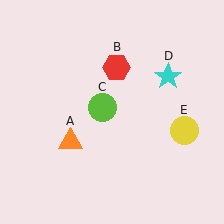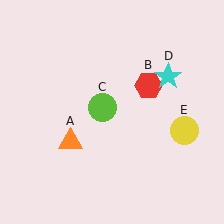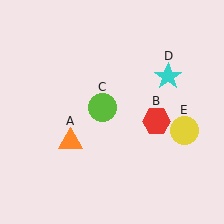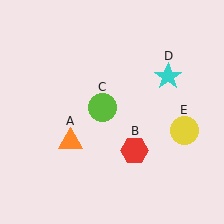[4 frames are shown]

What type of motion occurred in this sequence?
The red hexagon (object B) rotated clockwise around the center of the scene.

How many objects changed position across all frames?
1 object changed position: red hexagon (object B).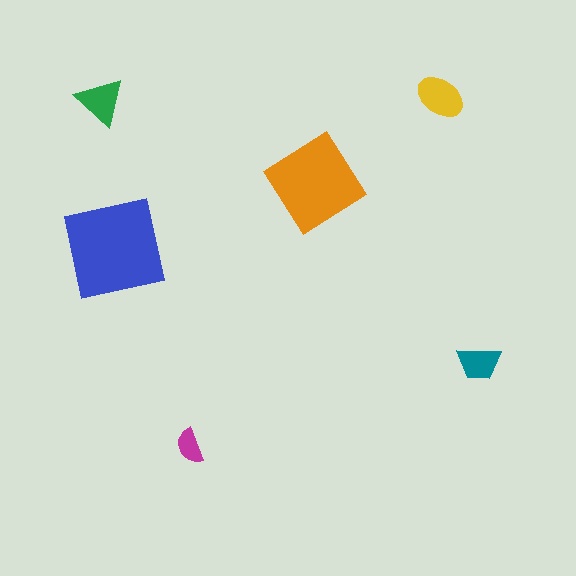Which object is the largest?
The blue square.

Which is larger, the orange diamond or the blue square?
The blue square.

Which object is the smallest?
The magenta semicircle.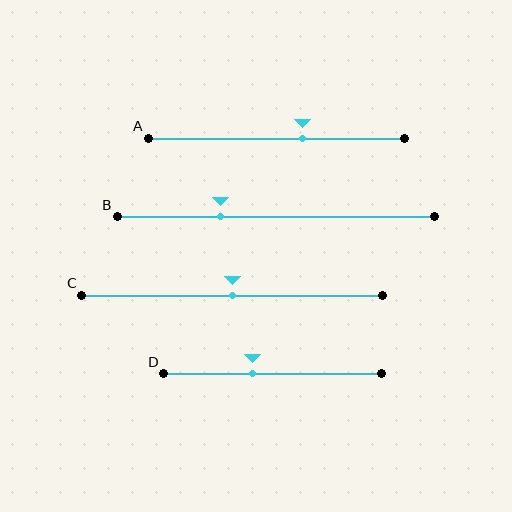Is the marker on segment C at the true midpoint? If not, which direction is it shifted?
Yes, the marker on segment C is at the true midpoint.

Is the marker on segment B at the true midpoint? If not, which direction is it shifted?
No, the marker on segment B is shifted to the left by about 17% of the segment length.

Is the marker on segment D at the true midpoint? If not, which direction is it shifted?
No, the marker on segment D is shifted to the left by about 9% of the segment length.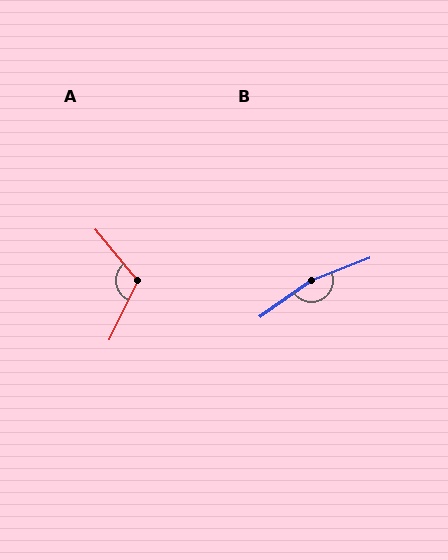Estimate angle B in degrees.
Approximately 166 degrees.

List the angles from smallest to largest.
A (115°), B (166°).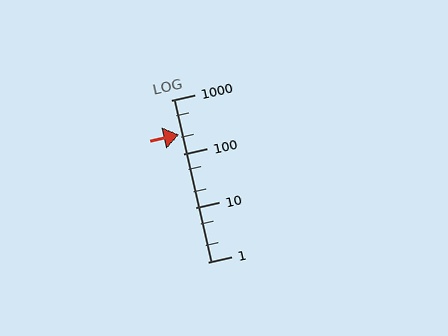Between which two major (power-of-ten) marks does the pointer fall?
The pointer is between 100 and 1000.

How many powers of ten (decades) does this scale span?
The scale spans 3 decades, from 1 to 1000.